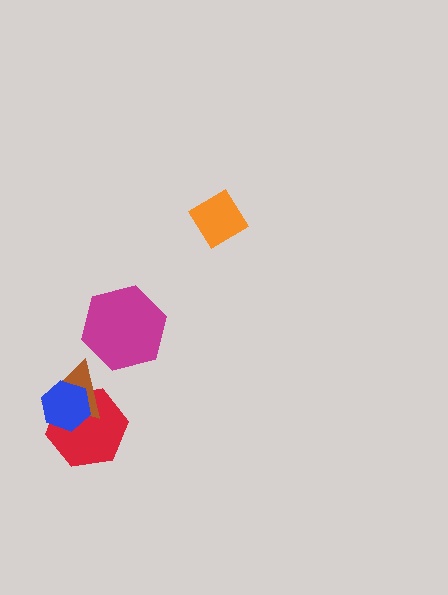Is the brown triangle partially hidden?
Yes, it is partially covered by another shape.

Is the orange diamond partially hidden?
No, no other shape covers it.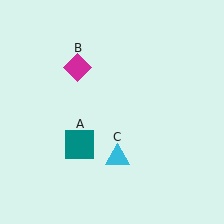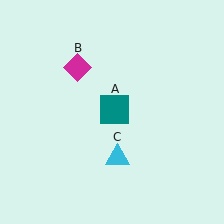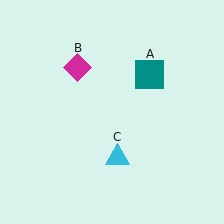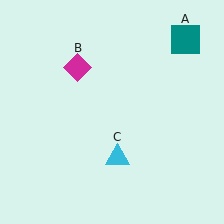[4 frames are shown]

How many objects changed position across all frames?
1 object changed position: teal square (object A).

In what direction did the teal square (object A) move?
The teal square (object A) moved up and to the right.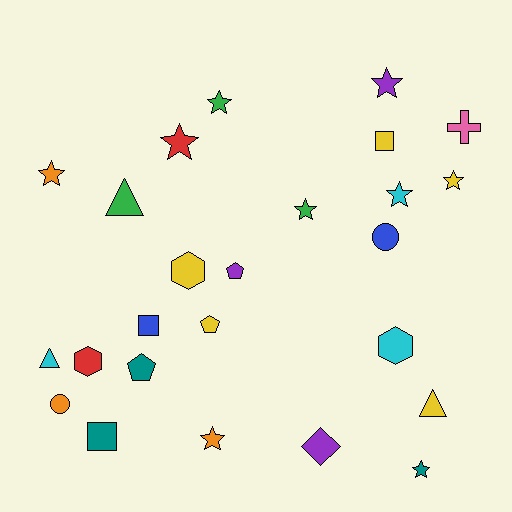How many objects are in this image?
There are 25 objects.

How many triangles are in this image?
There are 3 triangles.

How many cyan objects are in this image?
There are 3 cyan objects.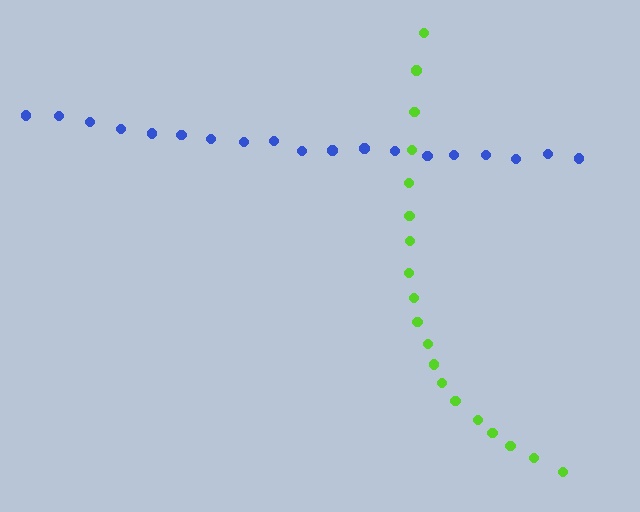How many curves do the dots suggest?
There are 2 distinct paths.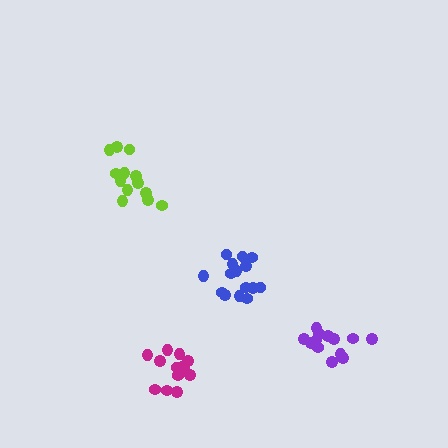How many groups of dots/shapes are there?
There are 4 groups.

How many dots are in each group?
Group 1: 13 dots, Group 2: 14 dots, Group 3: 13 dots, Group 4: 15 dots (55 total).